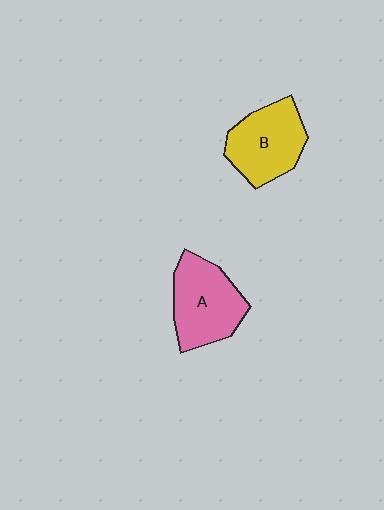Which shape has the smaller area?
Shape B (yellow).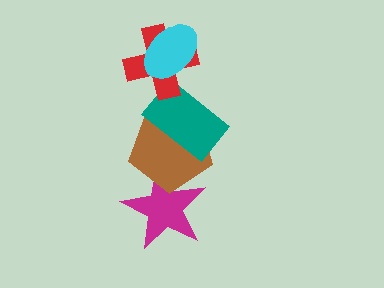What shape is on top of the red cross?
The cyan ellipse is on top of the red cross.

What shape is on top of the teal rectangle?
The red cross is on top of the teal rectangle.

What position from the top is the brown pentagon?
The brown pentagon is 4th from the top.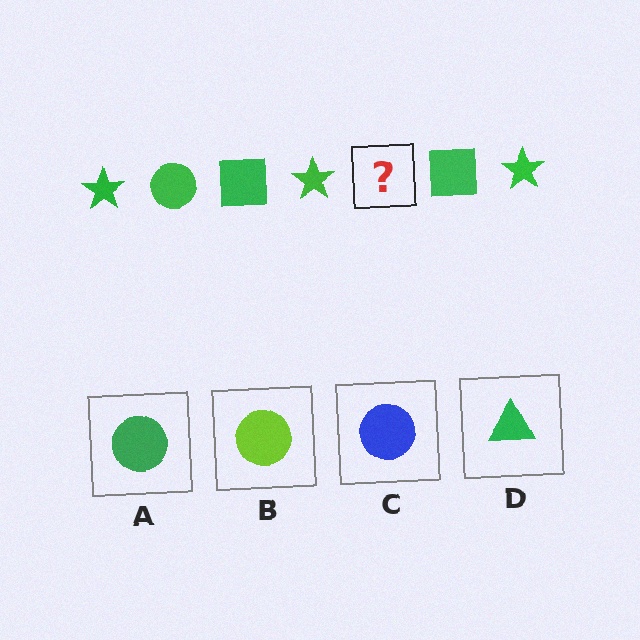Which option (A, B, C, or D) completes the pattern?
A.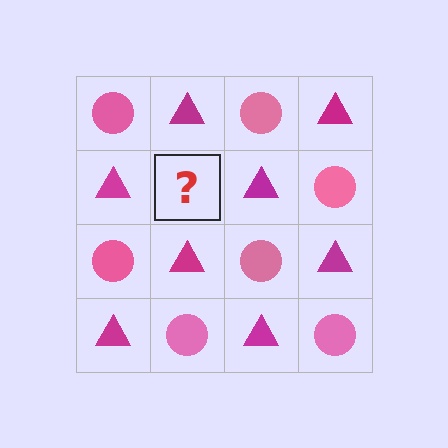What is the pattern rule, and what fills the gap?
The rule is that it alternates pink circle and magenta triangle in a checkerboard pattern. The gap should be filled with a pink circle.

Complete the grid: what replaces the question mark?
The question mark should be replaced with a pink circle.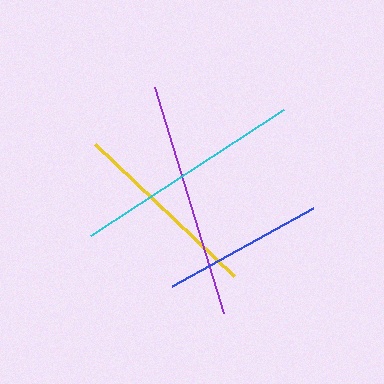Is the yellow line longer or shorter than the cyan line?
The cyan line is longer than the yellow line.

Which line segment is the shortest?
The blue line is the shortest at approximately 161 pixels.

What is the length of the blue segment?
The blue segment is approximately 161 pixels long.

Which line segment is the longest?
The purple line is the longest at approximately 236 pixels.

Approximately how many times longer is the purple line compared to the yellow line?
The purple line is approximately 1.2 times the length of the yellow line.